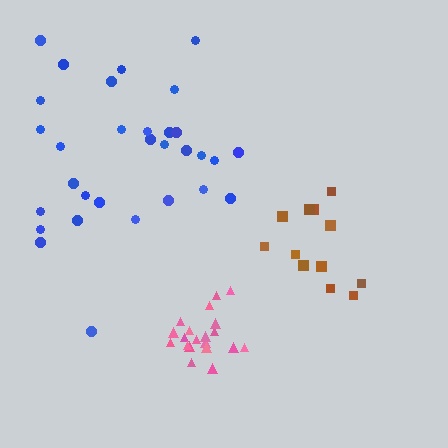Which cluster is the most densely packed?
Pink.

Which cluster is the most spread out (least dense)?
Blue.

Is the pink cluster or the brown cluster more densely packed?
Pink.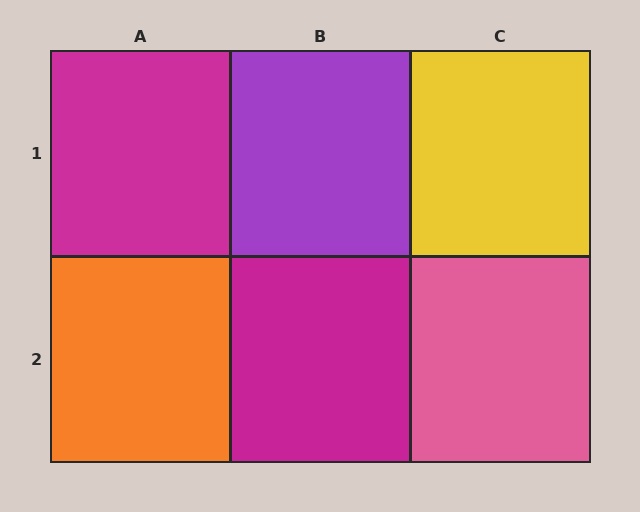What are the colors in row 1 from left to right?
Magenta, purple, yellow.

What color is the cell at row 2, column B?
Magenta.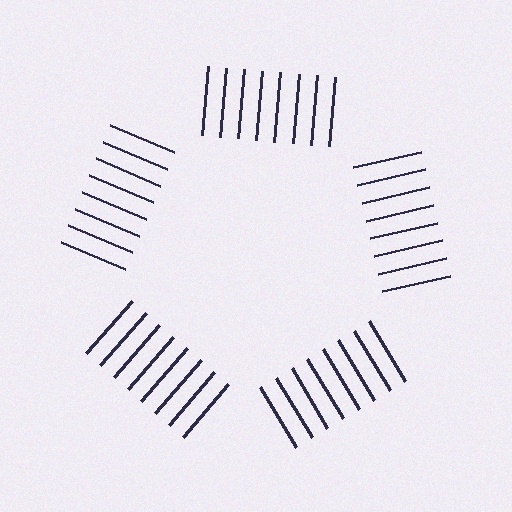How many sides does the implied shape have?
5 sides — the line-ends trace a pentagon.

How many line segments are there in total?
40 — 8 along each of the 5 edges.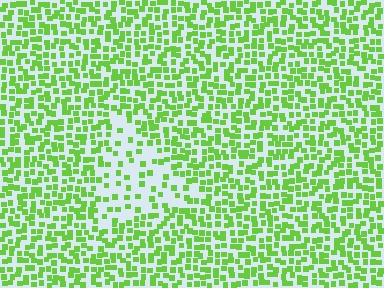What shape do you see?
I see a triangle.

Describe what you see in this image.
The image contains small lime elements arranged at two different densities. A triangle-shaped region is visible where the elements are less densely packed than the surrounding area.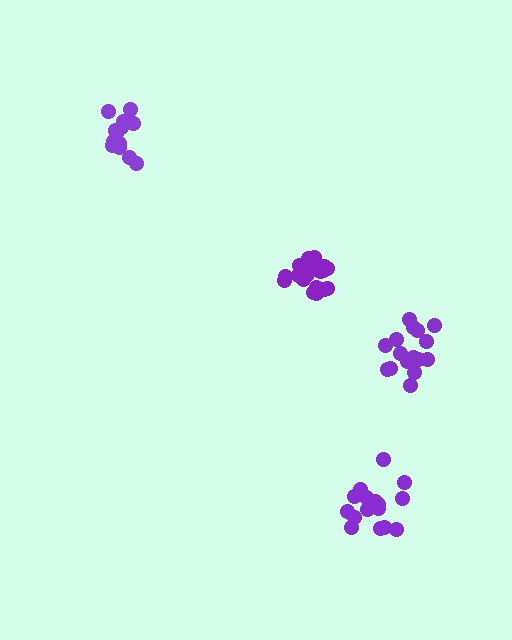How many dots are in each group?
Group 1: 16 dots, Group 2: 16 dots, Group 3: 20 dots, Group 4: 16 dots (68 total).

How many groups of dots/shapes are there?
There are 4 groups.